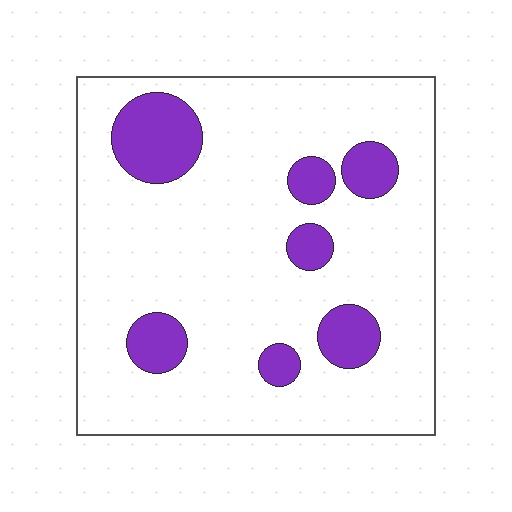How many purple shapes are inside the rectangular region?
7.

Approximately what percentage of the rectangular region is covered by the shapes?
Approximately 15%.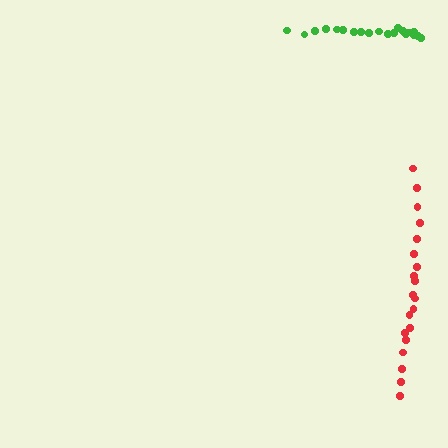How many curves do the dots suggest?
There are 2 distinct paths.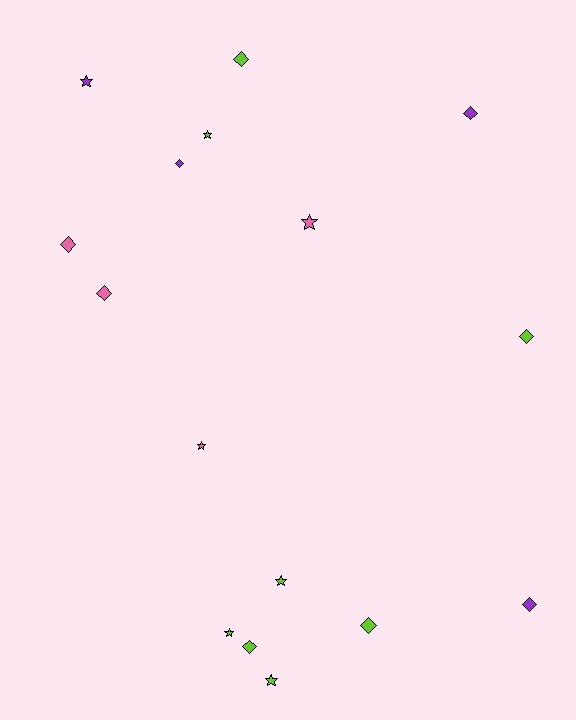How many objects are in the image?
There are 16 objects.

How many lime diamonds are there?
There are 4 lime diamonds.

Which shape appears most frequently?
Diamond, with 9 objects.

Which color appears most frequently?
Lime, with 8 objects.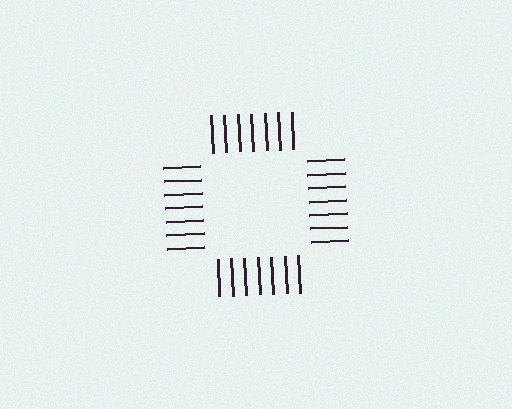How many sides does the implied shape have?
4 sides — the line-ends trace a square.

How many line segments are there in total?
28 — 7 along each of the 4 edges.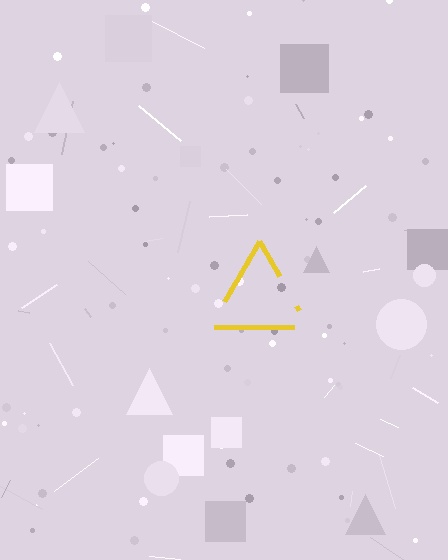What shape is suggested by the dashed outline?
The dashed outline suggests a triangle.